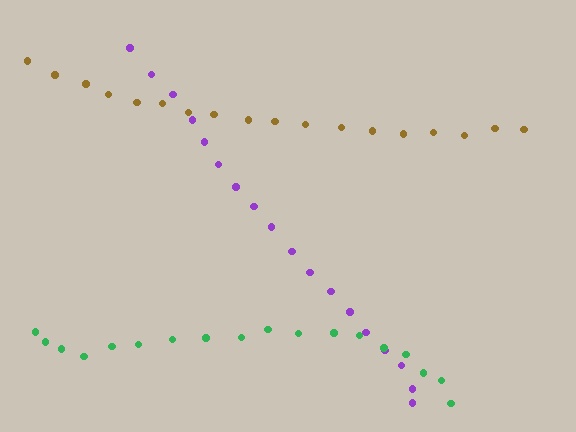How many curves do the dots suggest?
There are 3 distinct paths.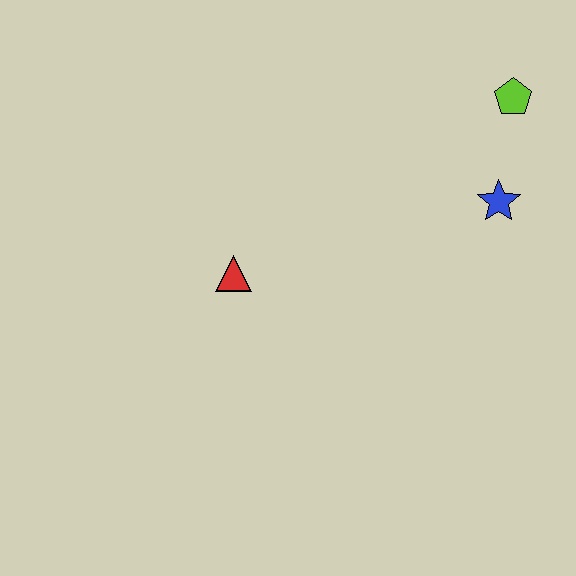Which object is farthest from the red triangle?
The lime pentagon is farthest from the red triangle.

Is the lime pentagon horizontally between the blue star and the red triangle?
No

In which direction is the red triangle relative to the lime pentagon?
The red triangle is to the left of the lime pentagon.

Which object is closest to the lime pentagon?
The blue star is closest to the lime pentagon.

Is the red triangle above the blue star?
No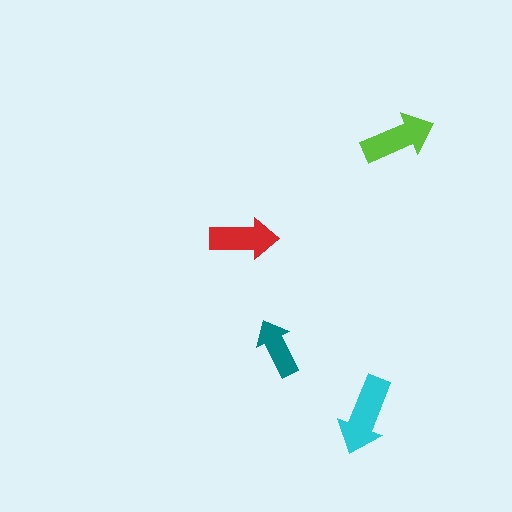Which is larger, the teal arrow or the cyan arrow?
The cyan one.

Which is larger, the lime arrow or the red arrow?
The lime one.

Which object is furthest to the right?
The lime arrow is rightmost.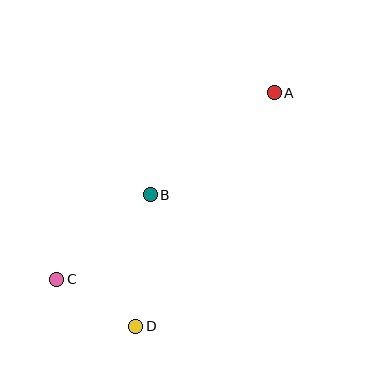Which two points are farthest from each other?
Points A and C are farthest from each other.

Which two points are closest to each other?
Points C and D are closest to each other.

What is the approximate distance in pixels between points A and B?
The distance between A and B is approximately 160 pixels.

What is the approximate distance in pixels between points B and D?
The distance between B and D is approximately 133 pixels.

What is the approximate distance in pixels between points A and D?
The distance between A and D is approximately 272 pixels.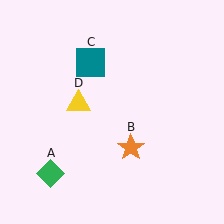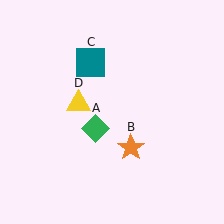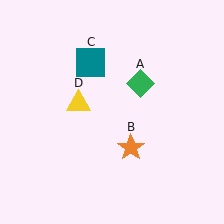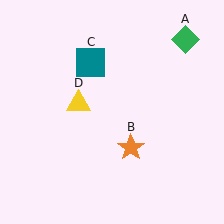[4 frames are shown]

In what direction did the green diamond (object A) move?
The green diamond (object A) moved up and to the right.